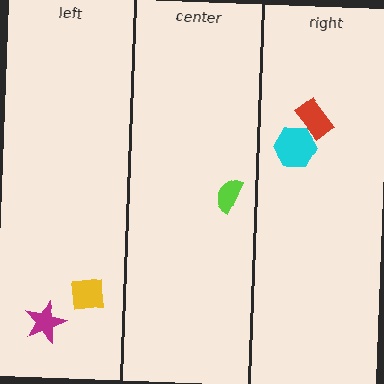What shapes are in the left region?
The yellow square, the magenta star.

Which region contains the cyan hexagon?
The right region.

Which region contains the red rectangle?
The right region.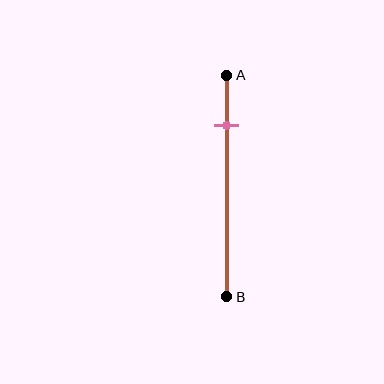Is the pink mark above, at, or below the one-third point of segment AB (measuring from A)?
The pink mark is above the one-third point of segment AB.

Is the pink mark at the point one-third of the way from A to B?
No, the mark is at about 25% from A, not at the 33% one-third point.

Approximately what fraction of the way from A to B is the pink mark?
The pink mark is approximately 25% of the way from A to B.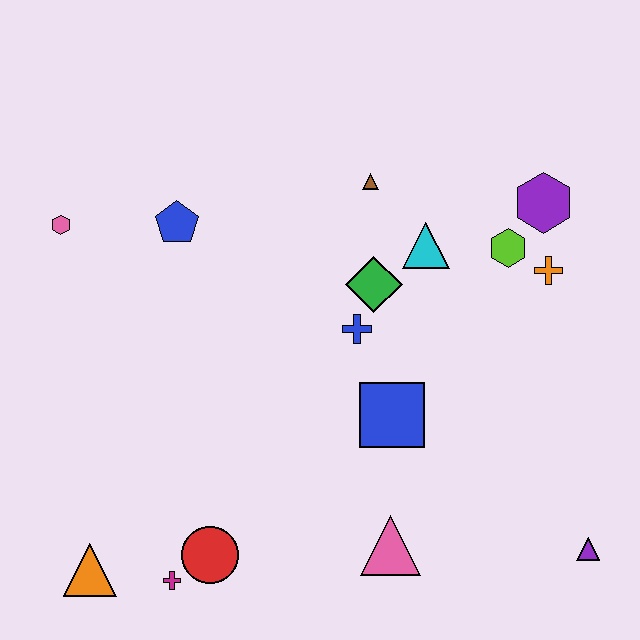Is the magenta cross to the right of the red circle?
No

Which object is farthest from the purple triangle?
The pink hexagon is farthest from the purple triangle.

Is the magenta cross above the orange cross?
No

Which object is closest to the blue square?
The blue cross is closest to the blue square.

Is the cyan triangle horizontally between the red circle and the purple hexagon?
Yes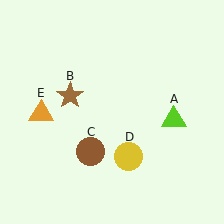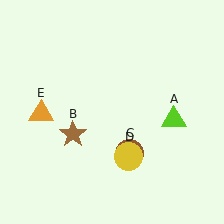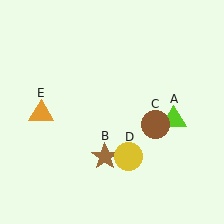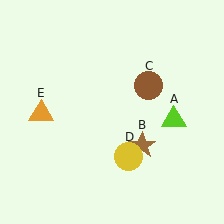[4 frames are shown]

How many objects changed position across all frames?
2 objects changed position: brown star (object B), brown circle (object C).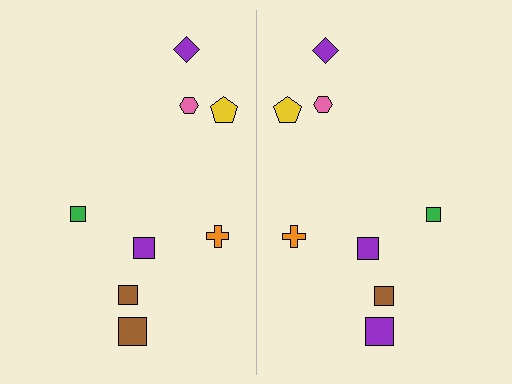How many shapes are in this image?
There are 16 shapes in this image.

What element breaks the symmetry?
The purple square on the right side breaks the symmetry — its mirror counterpart is brown.